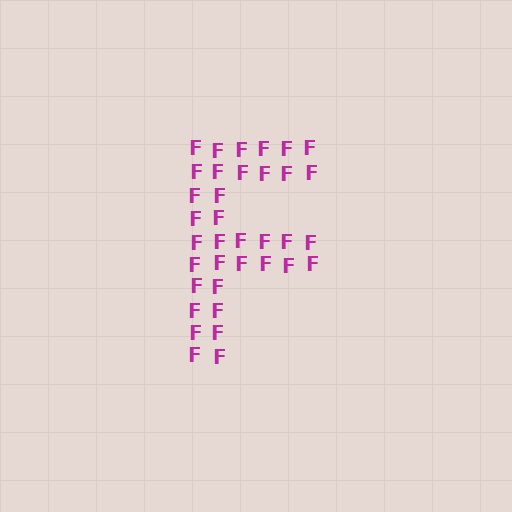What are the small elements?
The small elements are letter F's.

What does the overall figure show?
The overall figure shows the letter F.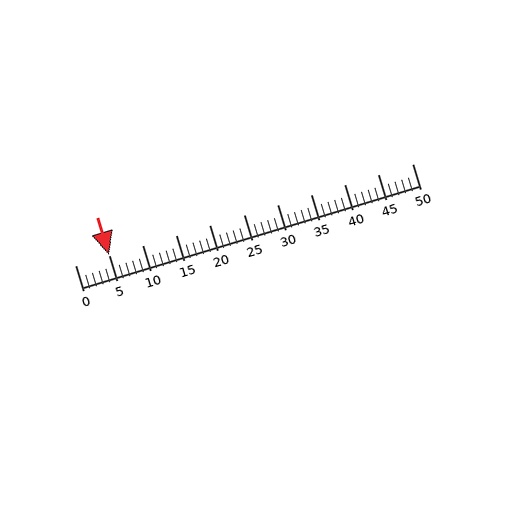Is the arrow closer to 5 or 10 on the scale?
The arrow is closer to 5.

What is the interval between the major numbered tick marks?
The major tick marks are spaced 5 units apart.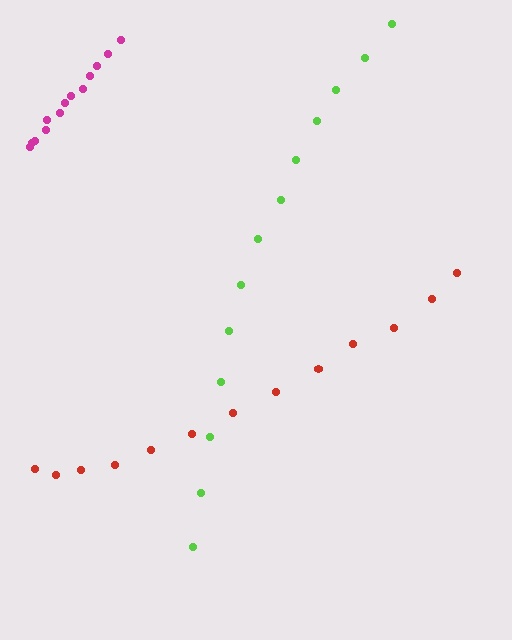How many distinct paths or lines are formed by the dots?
There are 3 distinct paths.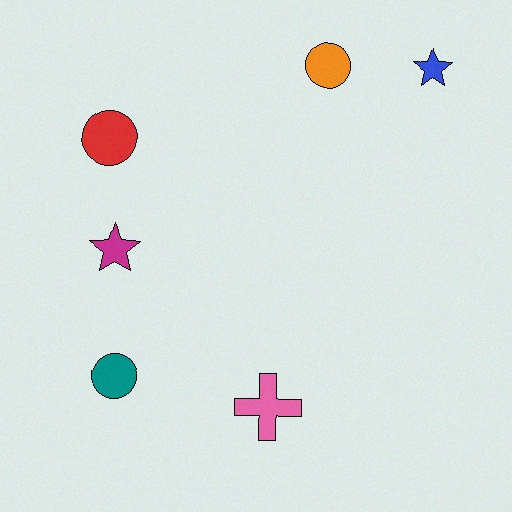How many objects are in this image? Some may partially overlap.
There are 6 objects.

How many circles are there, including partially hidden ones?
There are 3 circles.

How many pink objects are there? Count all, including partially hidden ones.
There is 1 pink object.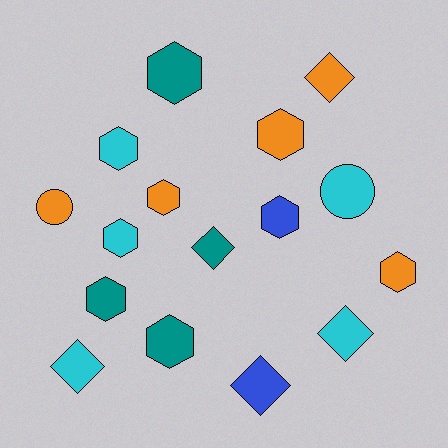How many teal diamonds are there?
There is 1 teal diamond.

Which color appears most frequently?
Cyan, with 5 objects.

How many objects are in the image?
There are 16 objects.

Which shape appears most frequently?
Hexagon, with 9 objects.